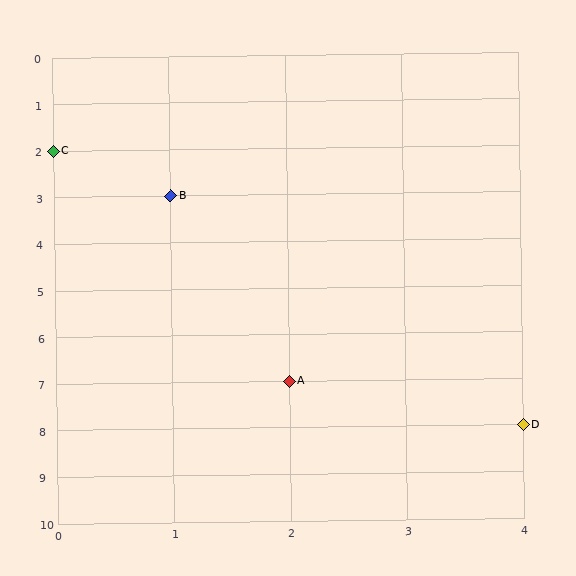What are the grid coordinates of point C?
Point C is at grid coordinates (0, 2).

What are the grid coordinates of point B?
Point B is at grid coordinates (1, 3).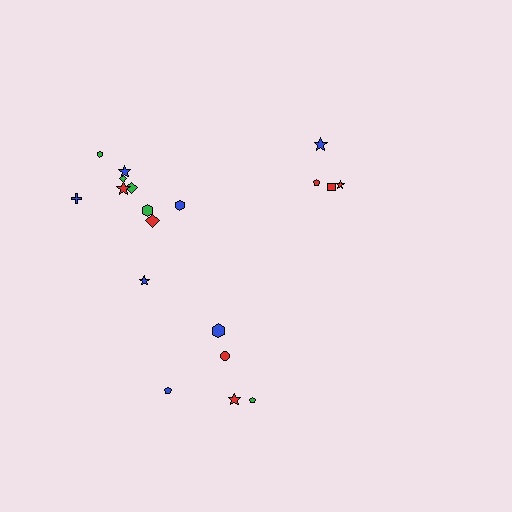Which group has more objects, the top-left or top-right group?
The top-left group.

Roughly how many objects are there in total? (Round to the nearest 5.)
Roughly 20 objects in total.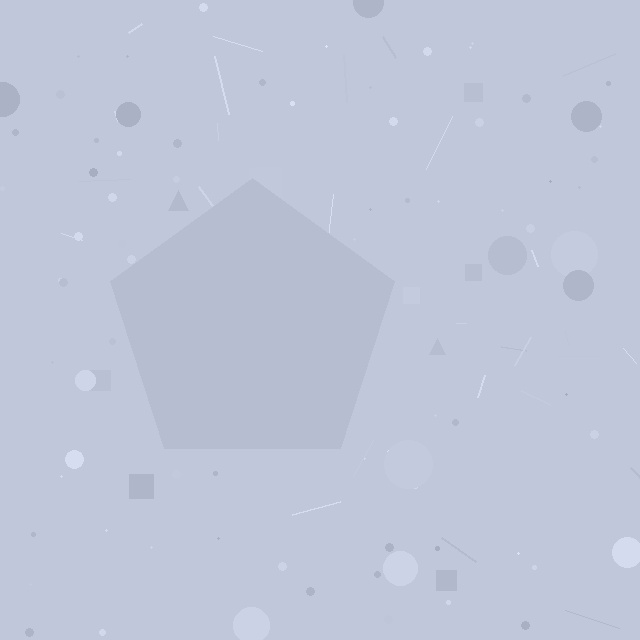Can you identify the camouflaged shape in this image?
The camouflaged shape is a pentagon.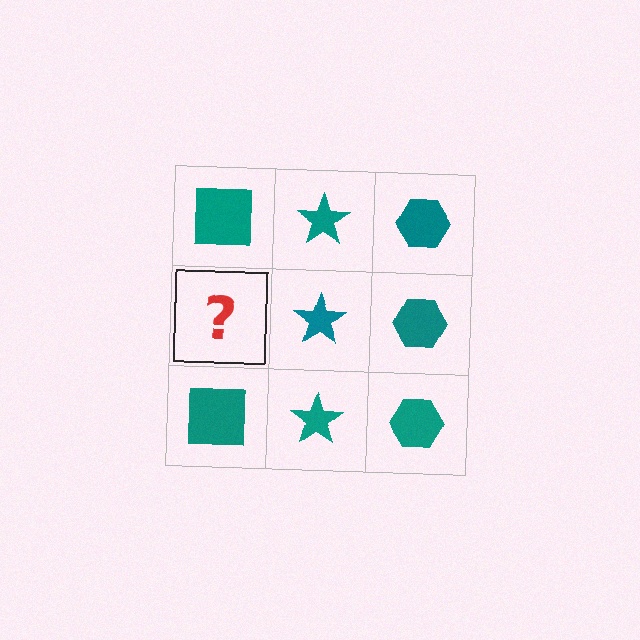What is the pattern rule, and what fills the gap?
The rule is that each column has a consistent shape. The gap should be filled with a teal square.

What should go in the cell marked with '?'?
The missing cell should contain a teal square.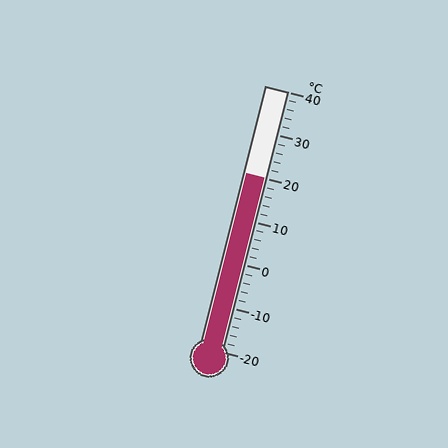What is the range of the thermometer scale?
The thermometer scale ranges from -20°C to 40°C.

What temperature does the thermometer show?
The thermometer shows approximately 20°C.